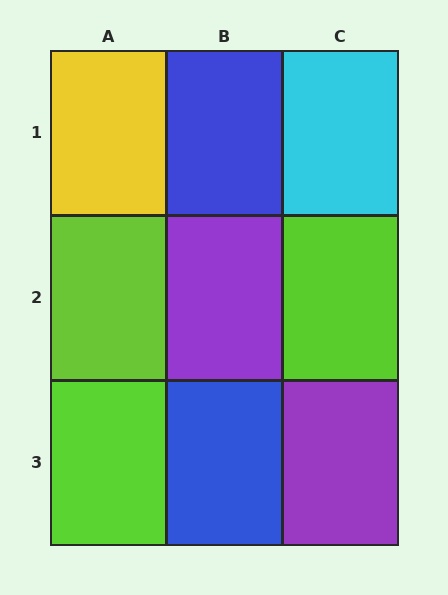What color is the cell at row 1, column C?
Cyan.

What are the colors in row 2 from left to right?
Lime, purple, lime.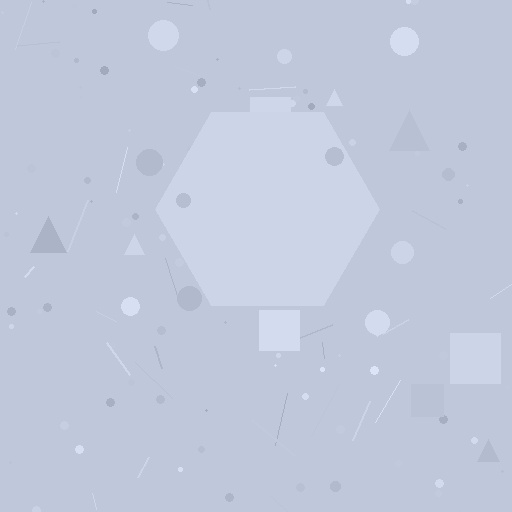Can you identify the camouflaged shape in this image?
The camouflaged shape is a hexagon.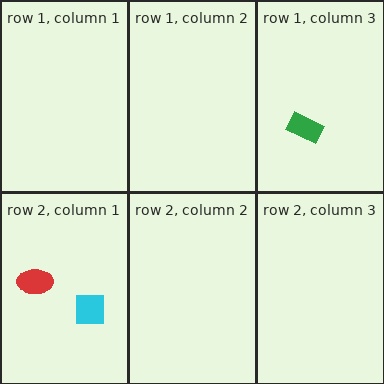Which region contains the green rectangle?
The row 1, column 3 region.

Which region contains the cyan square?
The row 2, column 1 region.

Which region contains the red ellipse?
The row 2, column 1 region.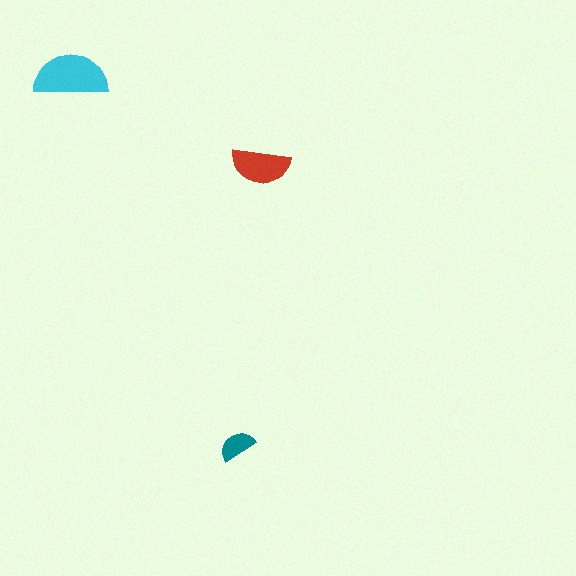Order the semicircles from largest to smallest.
the cyan one, the red one, the teal one.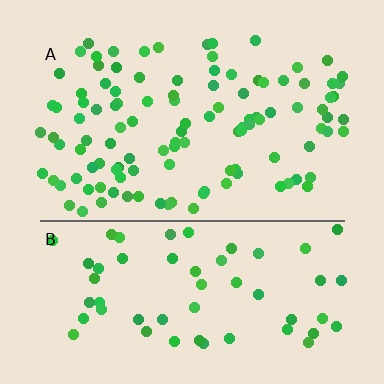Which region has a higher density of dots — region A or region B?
A (the top).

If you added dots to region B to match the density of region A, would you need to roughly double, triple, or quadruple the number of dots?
Approximately double.